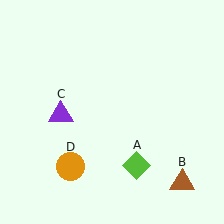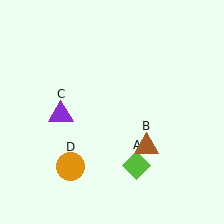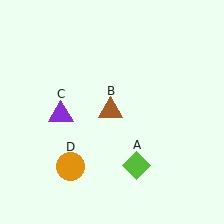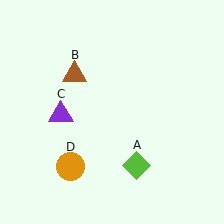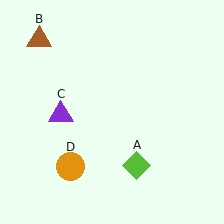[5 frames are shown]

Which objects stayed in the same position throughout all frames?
Lime diamond (object A) and purple triangle (object C) and orange circle (object D) remained stationary.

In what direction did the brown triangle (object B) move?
The brown triangle (object B) moved up and to the left.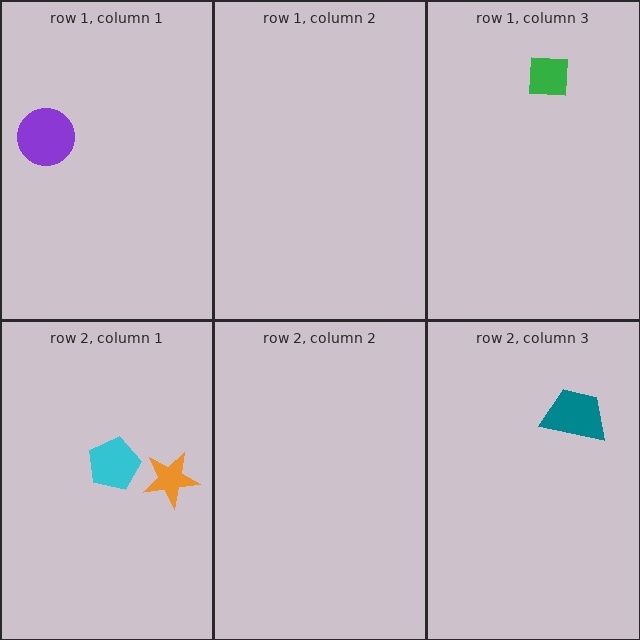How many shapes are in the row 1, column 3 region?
1.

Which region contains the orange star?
The row 2, column 1 region.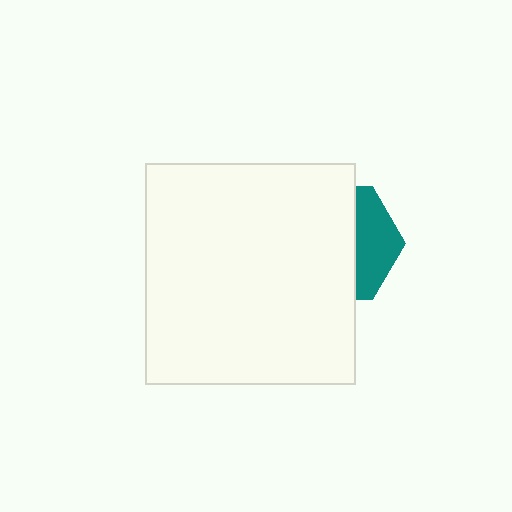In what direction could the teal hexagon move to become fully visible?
The teal hexagon could move right. That would shift it out from behind the white rectangle entirely.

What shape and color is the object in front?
The object in front is a white rectangle.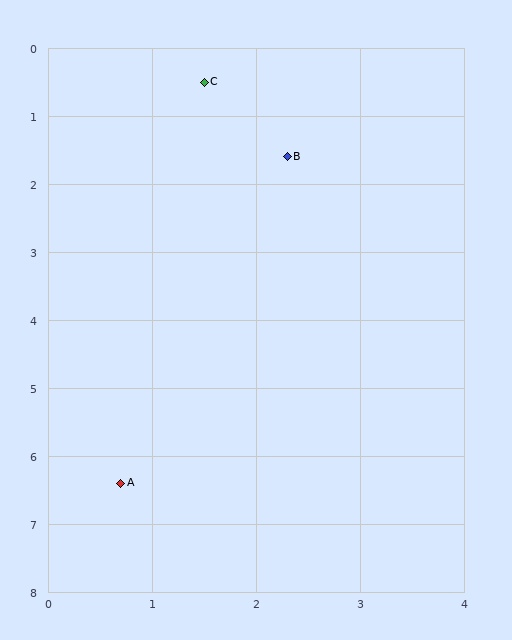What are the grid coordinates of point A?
Point A is at approximately (0.7, 6.4).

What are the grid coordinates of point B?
Point B is at approximately (2.3, 1.6).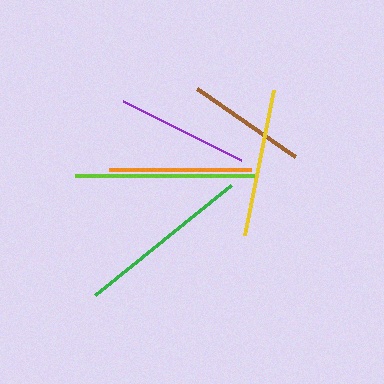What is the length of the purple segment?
The purple segment is approximately 132 pixels long.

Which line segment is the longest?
The lime line is the longest at approximately 183 pixels.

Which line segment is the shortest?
The brown line is the shortest at approximately 119 pixels.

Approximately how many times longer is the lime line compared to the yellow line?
The lime line is approximately 1.2 times the length of the yellow line.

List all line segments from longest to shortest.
From longest to shortest: lime, green, yellow, orange, purple, brown.